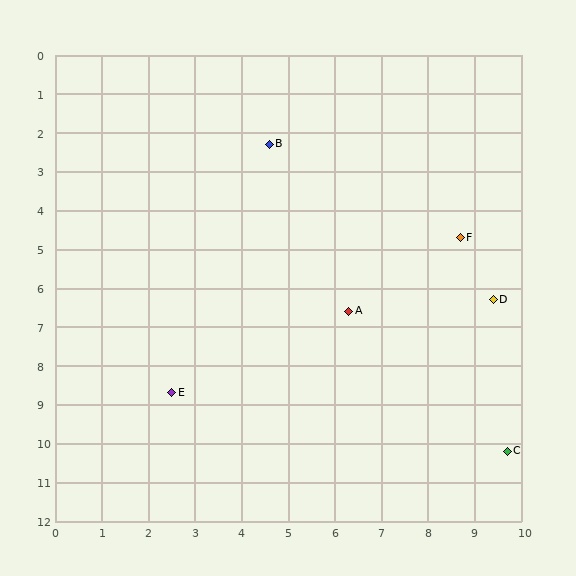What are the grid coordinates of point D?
Point D is at approximately (9.4, 6.3).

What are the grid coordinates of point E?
Point E is at approximately (2.5, 8.7).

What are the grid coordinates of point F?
Point F is at approximately (8.7, 4.7).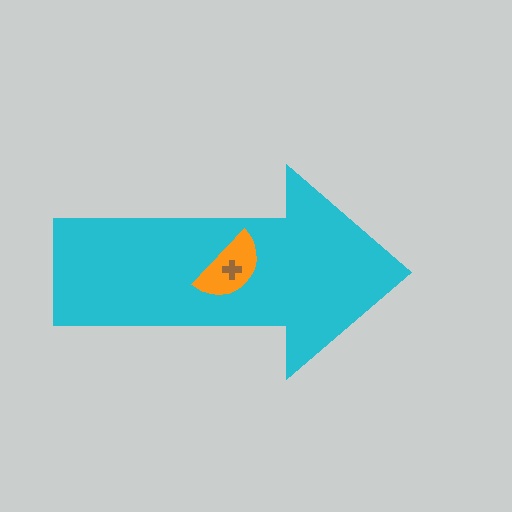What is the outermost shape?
The cyan arrow.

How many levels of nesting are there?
3.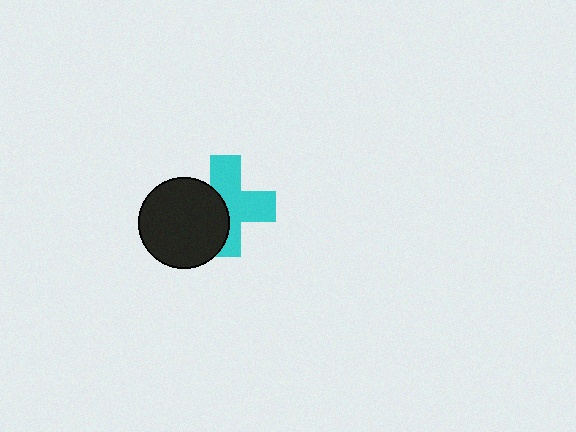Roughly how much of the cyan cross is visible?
About half of it is visible (roughly 60%).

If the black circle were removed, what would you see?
You would see the complete cyan cross.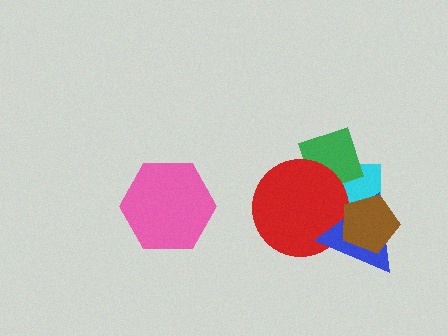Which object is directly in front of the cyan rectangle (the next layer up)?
The green diamond is directly in front of the cyan rectangle.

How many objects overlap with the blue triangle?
3 objects overlap with the blue triangle.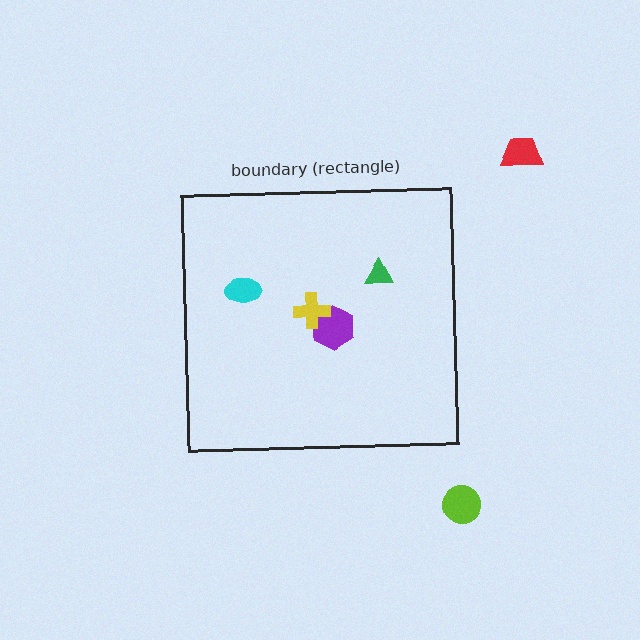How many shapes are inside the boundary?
4 inside, 2 outside.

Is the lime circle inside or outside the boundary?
Outside.